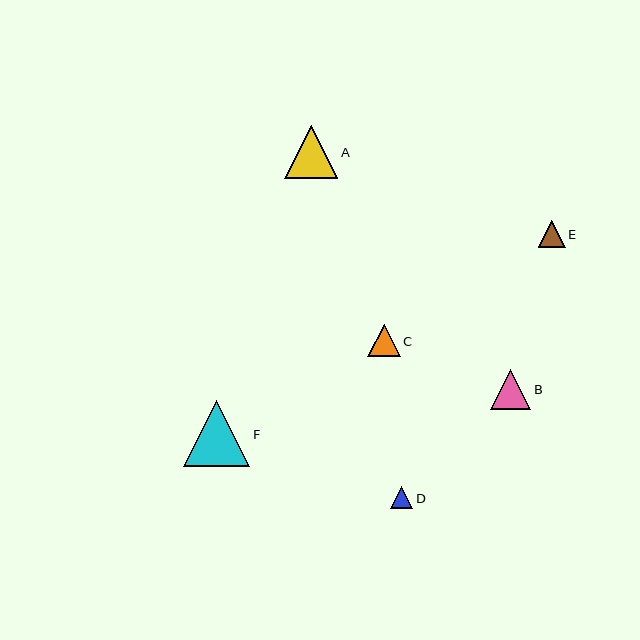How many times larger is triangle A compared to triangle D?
Triangle A is approximately 2.3 times the size of triangle D.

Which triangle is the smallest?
Triangle D is the smallest with a size of approximately 23 pixels.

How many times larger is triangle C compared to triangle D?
Triangle C is approximately 1.4 times the size of triangle D.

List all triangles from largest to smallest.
From largest to smallest: F, A, B, C, E, D.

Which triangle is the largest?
Triangle F is the largest with a size of approximately 66 pixels.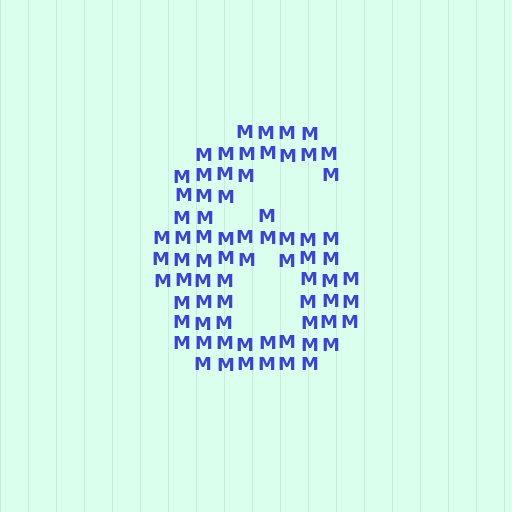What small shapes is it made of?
It is made of small letter M's.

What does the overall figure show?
The overall figure shows the digit 6.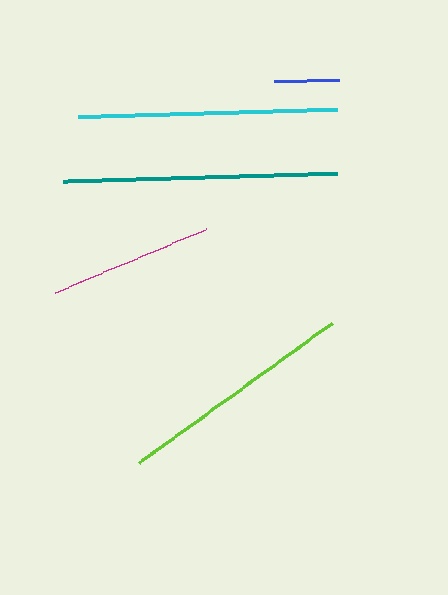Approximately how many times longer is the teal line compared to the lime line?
The teal line is approximately 1.2 times the length of the lime line.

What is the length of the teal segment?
The teal segment is approximately 275 pixels long.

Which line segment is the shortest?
The blue line is the shortest at approximately 65 pixels.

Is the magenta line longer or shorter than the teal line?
The teal line is longer than the magenta line.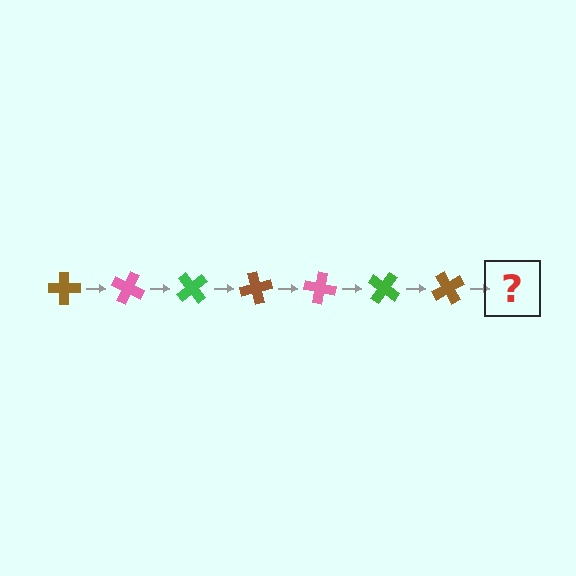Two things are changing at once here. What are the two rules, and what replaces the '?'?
The two rules are that it rotates 25 degrees each step and the color cycles through brown, pink, and green. The '?' should be a pink cross, rotated 175 degrees from the start.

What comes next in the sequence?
The next element should be a pink cross, rotated 175 degrees from the start.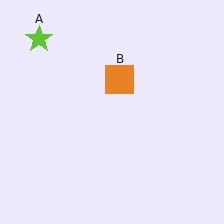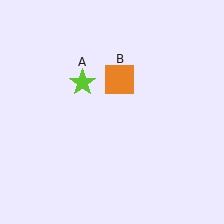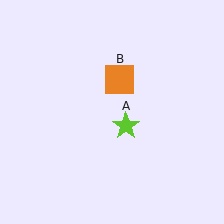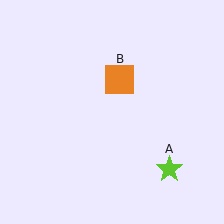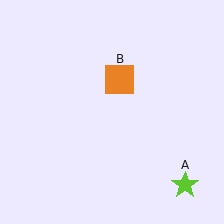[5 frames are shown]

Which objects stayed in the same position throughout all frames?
Orange square (object B) remained stationary.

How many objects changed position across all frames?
1 object changed position: lime star (object A).